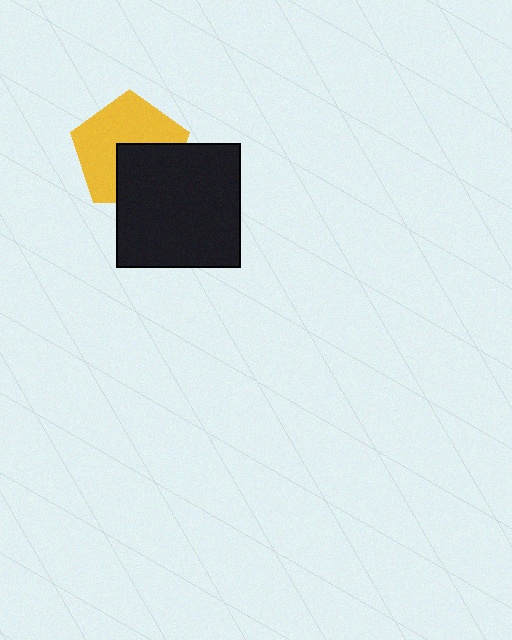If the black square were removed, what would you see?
You would see the complete yellow pentagon.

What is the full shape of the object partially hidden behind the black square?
The partially hidden object is a yellow pentagon.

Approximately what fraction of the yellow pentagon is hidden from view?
Roughly 39% of the yellow pentagon is hidden behind the black square.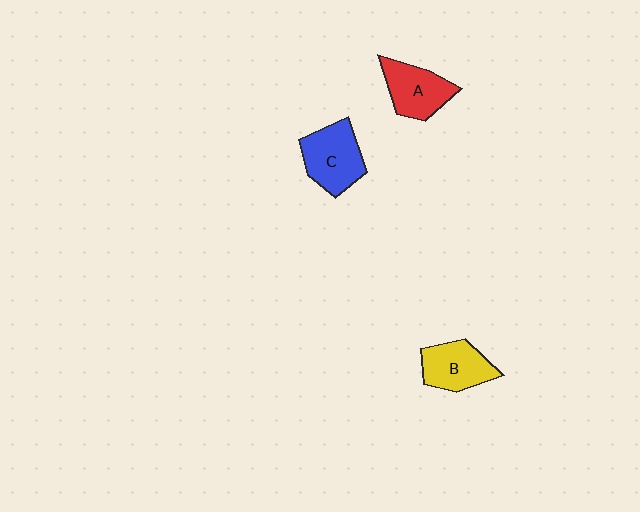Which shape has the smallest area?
Shape B (yellow).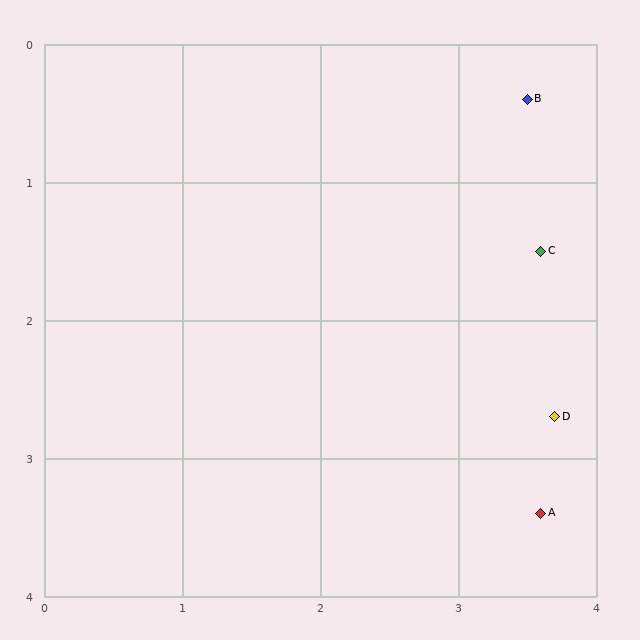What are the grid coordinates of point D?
Point D is at approximately (3.7, 2.7).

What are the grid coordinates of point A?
Point A is at approximately (3.6, 3.4).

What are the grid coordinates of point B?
Point B is at approximately (3.5, 0.4).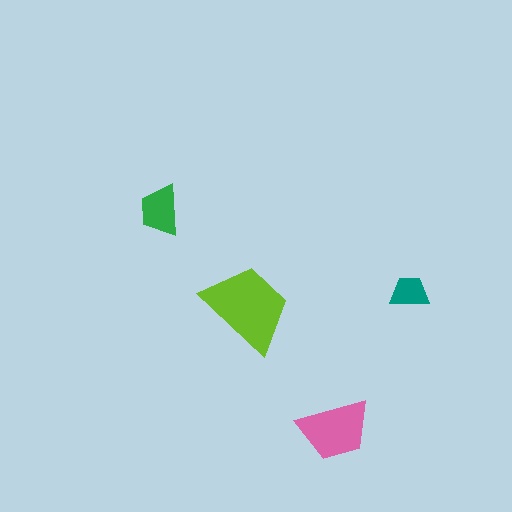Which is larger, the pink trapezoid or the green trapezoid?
The pink one.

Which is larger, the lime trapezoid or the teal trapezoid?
The lime one.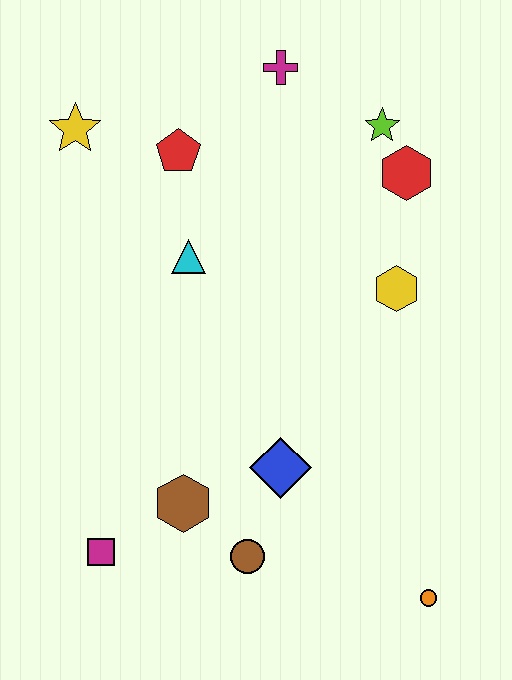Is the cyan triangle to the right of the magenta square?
Yes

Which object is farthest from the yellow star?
The orange circle is farthest from the yellow star.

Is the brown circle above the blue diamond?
No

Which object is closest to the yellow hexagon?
The red hexagon is closest to the yellow hexagon.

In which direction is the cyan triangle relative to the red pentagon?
The cyan triangle is below the red pentagon.